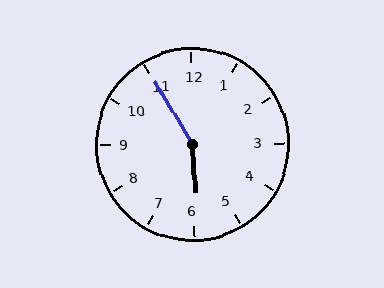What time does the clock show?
5:55.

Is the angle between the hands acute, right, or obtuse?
It is obtuse.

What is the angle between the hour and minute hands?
Approximately 152 degrees.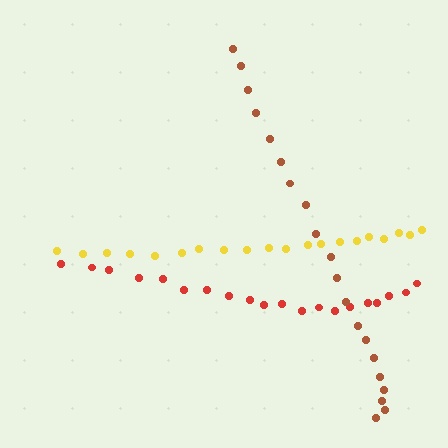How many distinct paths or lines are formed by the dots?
There are 3 distinct paths.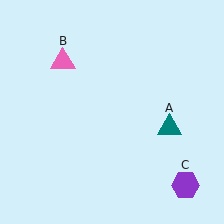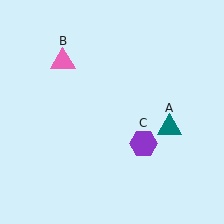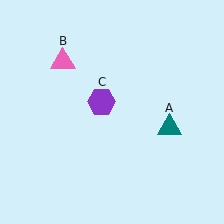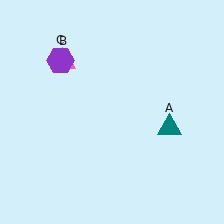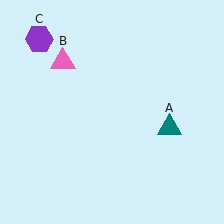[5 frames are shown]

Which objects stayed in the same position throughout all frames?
Teal triangle (object A) and pink triangle (object B) remained stationary.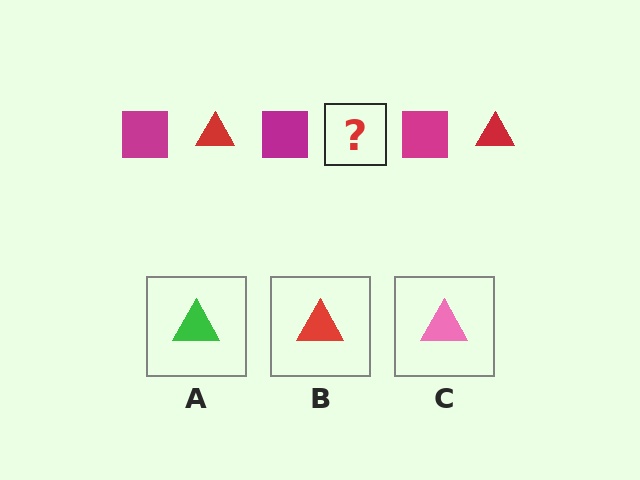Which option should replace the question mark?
Option B.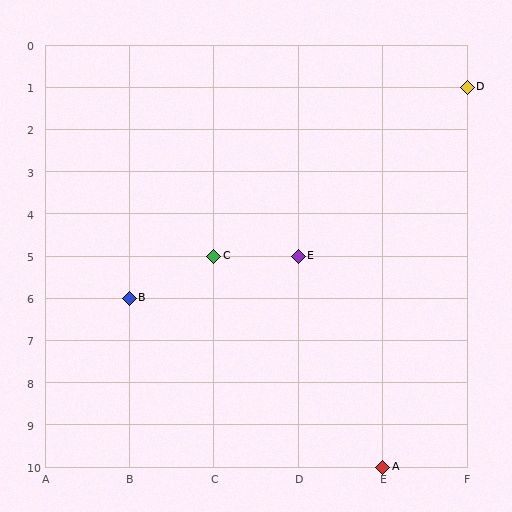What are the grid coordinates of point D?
Point D is at grid coordinates (F, 1).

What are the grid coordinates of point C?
Point C is at grid coordinates (C, 5).